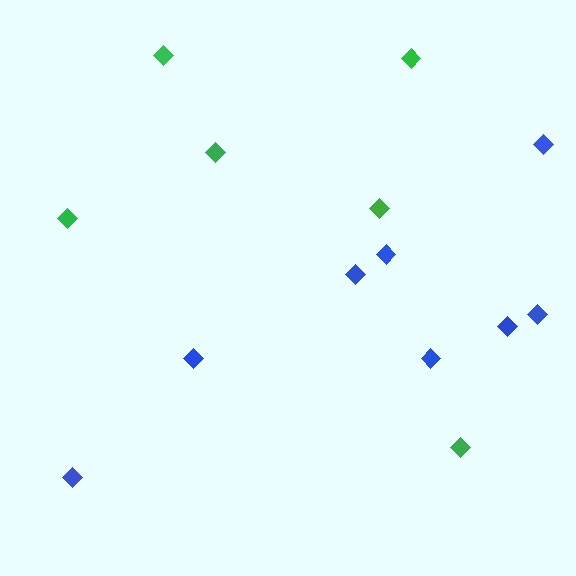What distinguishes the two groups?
There are 2 groups: one group of green diamonds (6) and one group of blue diamonds (8).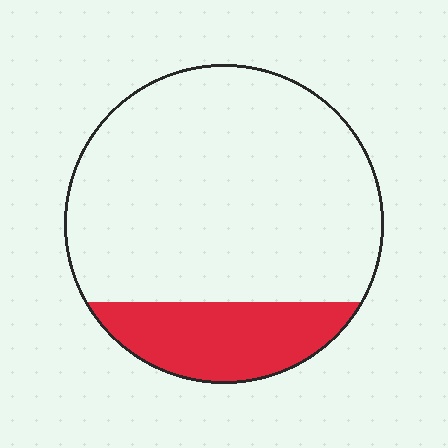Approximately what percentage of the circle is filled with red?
Approximately 20%.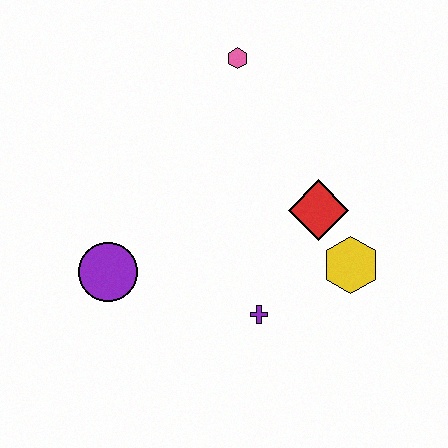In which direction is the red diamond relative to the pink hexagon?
The red diamond is below the pink hexagon.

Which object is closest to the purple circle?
The purple cross is closest to the purple circle.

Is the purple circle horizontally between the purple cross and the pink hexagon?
No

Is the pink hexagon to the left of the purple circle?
No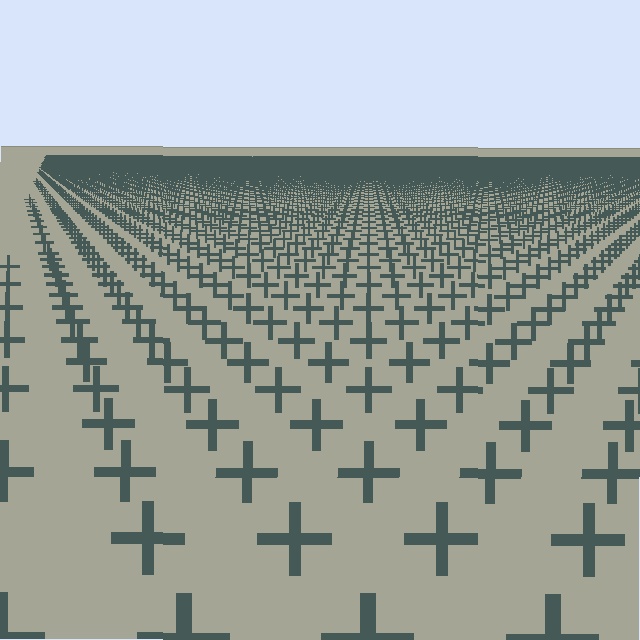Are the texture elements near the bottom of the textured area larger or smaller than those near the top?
Larger. Near the bottom, elements are closer to the viewer and appear at a bigger on-screen size.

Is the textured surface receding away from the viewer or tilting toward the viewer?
The surface is receding away from the viewer. Texture elements get smaller and denser toward the top.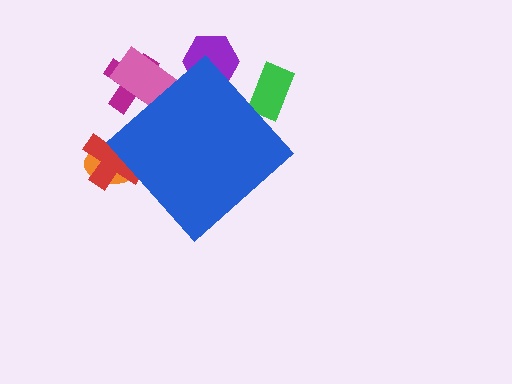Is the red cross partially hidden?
Yes, the red cross is partially hidden behind the blue diamond.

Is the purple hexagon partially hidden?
Yes, the purple hexagon is partially hidden behind the blue diamond.